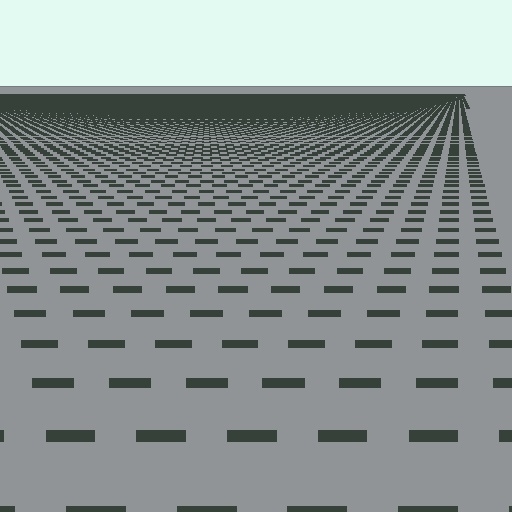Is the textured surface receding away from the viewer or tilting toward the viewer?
The surface is receding away from the viewer. Texture elements get smaller and denser toward the top.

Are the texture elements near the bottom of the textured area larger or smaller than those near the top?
Larger. Near the bottom, elements are closer to the viewer and appear at a bigger on-screen size.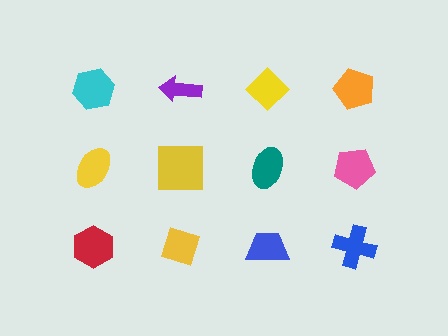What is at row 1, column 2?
A purple arrow.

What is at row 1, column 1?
A cyan hexagon.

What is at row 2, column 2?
A yellow square.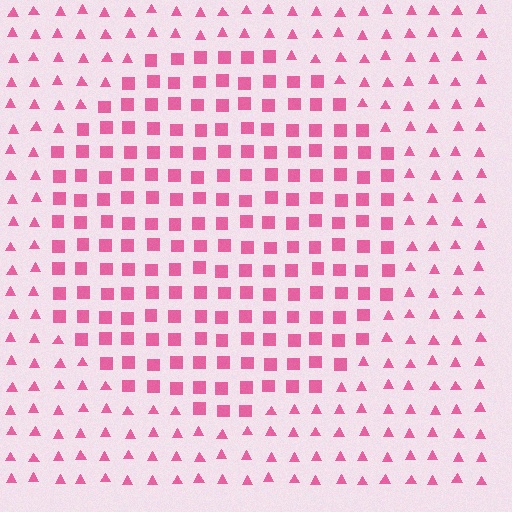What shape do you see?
I see a circle.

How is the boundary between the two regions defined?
The boundary is defined by a change in element shape: squares inside vs. triangles outside. All elements share the same color and spacing.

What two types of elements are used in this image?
The image uses squares inside the circle region and triangles outside it.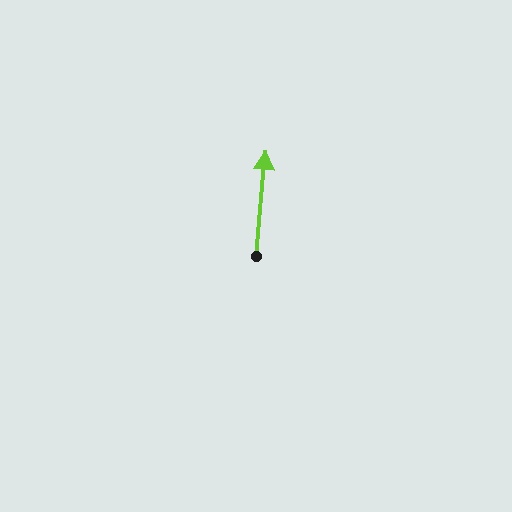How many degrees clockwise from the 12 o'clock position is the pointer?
Approximately 5 degrees.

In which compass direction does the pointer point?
North.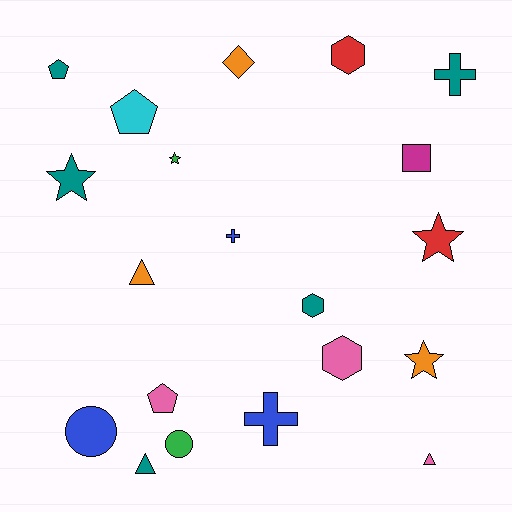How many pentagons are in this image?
There are 3 pentagons.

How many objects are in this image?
There are 20 objects.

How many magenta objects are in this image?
There is 1 magenta object.